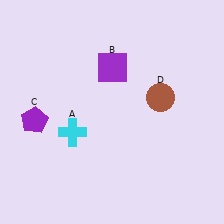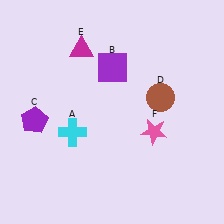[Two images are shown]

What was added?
A magenta triangle (E), a pink star (F) were added in Image 2.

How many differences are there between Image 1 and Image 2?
There are 2 differences between the two images.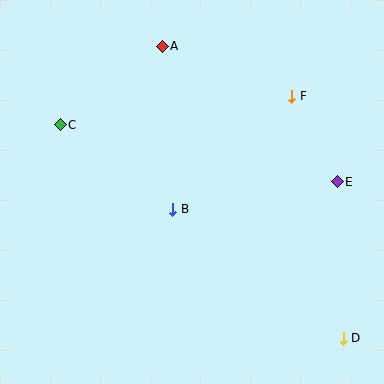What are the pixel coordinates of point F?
Point F is at (292, 96).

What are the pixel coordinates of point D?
Point D is at (343, 338).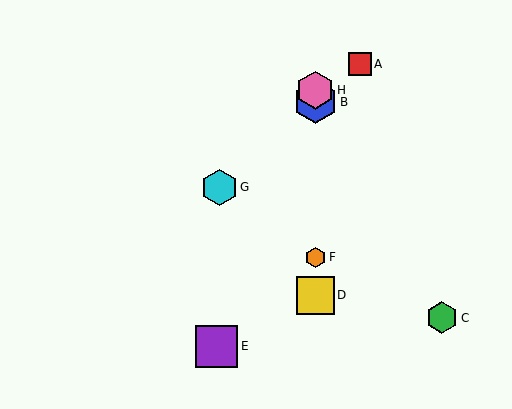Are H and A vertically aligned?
No, H is at x≈315 and A is at x≈360.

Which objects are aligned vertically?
Objects B, D, F, H are aligned vertically.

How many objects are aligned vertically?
4 objects (B, D, F, H) are aligned vertically.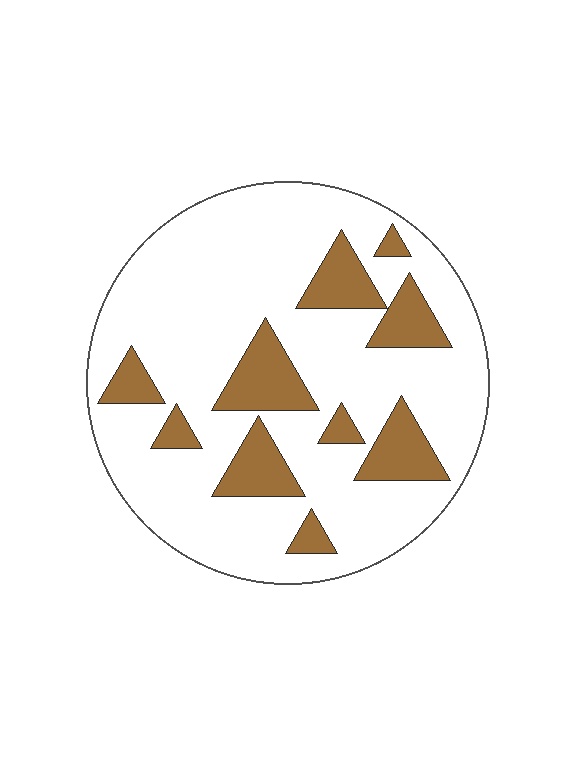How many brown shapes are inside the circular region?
10.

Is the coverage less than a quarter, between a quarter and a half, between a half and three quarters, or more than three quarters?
Less than a quarter.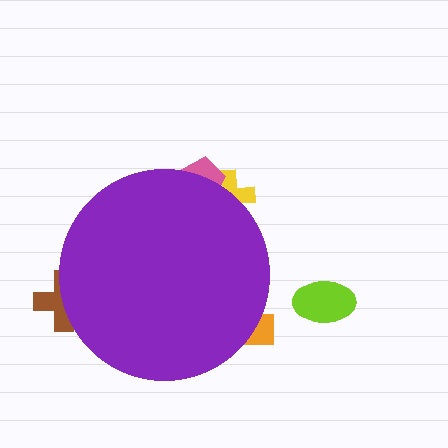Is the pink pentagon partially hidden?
Yes, the pink pentagon is partially hidden behind the purple circle.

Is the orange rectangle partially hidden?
Yes, the orange rectangle is partially hidden behind the purple circle.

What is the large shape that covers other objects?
A purple circle.